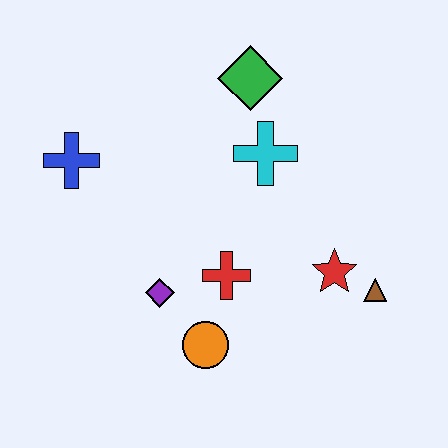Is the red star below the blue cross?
Yes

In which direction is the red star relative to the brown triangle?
The red star is to the left of the brown triangle.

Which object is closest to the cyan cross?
The green diamond is closest to the cyan cross.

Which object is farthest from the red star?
The blue cross is farthest from the red star.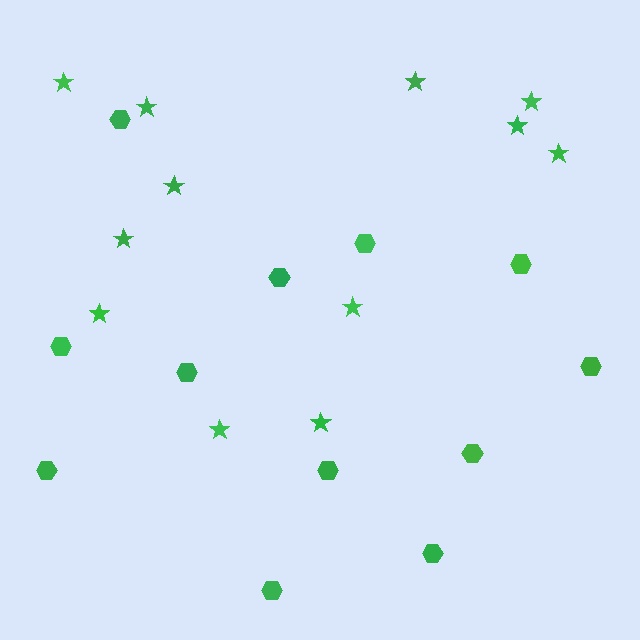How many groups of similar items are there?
There are 2 groups: one group of stars (12) and one group of hexagons (12).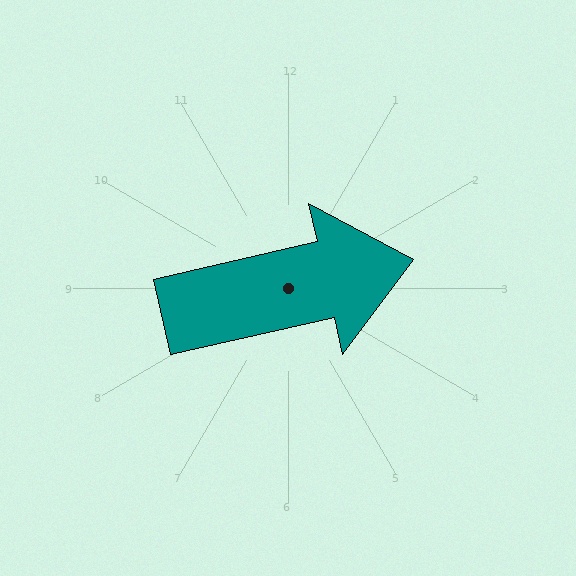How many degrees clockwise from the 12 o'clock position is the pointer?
Approximately 77 degrees.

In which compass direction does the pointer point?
East.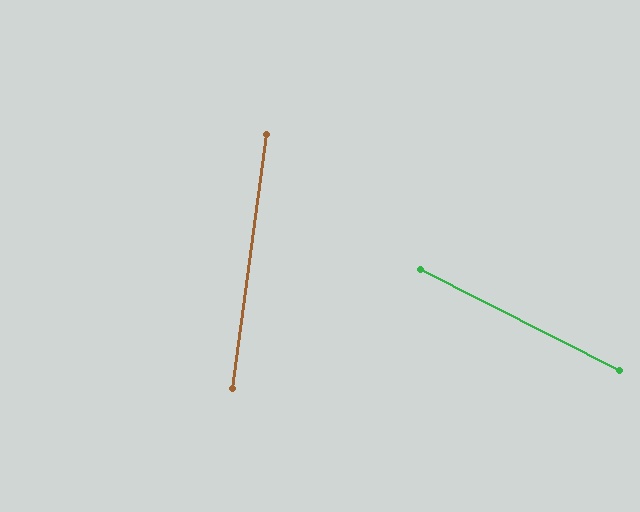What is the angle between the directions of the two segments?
Approximately 70 degrees.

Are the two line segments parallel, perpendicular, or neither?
Neither parallel nor perpendicular — they differ by about 70°.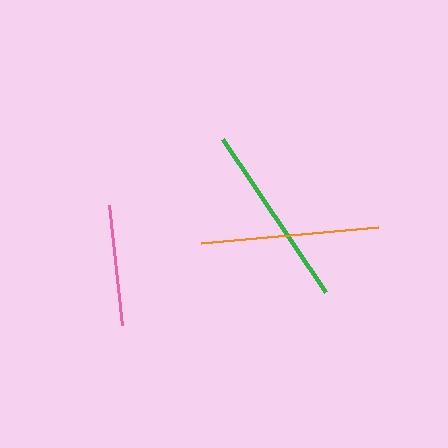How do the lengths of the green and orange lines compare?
The green and orange lines are approximately the same length.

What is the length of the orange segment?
The orange segment is approximately 178 pixels long.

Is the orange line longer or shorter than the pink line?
The orange line is longer than the pink line.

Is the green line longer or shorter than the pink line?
The green line is longer than the pink line.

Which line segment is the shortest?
The pink line is the shortest at approximately 121 pixels.